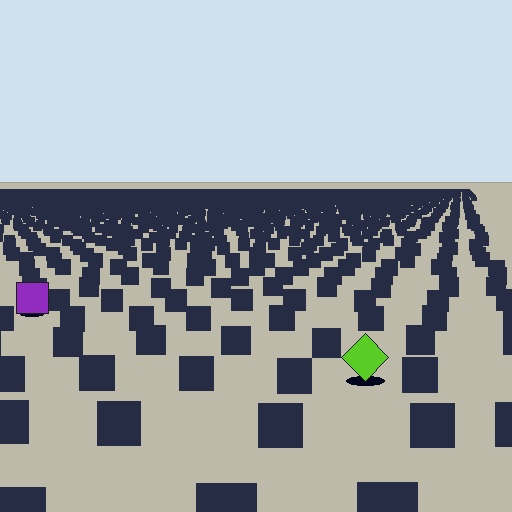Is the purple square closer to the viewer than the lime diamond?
No. The lime diamond is closer — you can tell from the texture gradient: the ground texture is coarser near it.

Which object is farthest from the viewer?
The purple square is farthest from the viewer. It appears smaller and the ground texture around it is denser.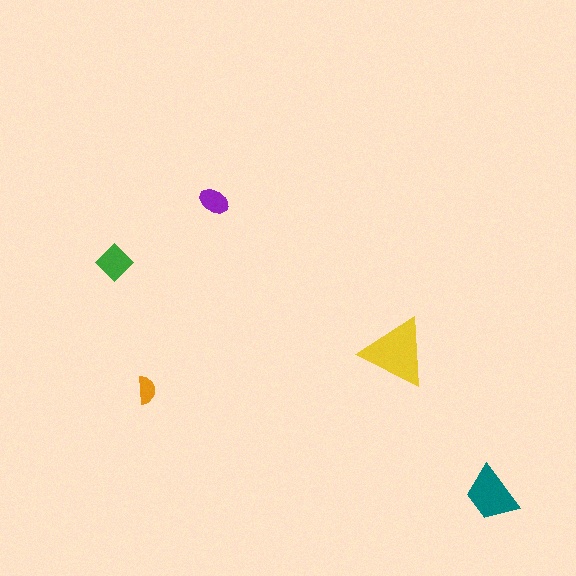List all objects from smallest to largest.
The orange semicircle, the purple ellipse, the green diamond, the teal trapezoid, the yellow triangle.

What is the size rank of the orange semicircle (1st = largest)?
5th.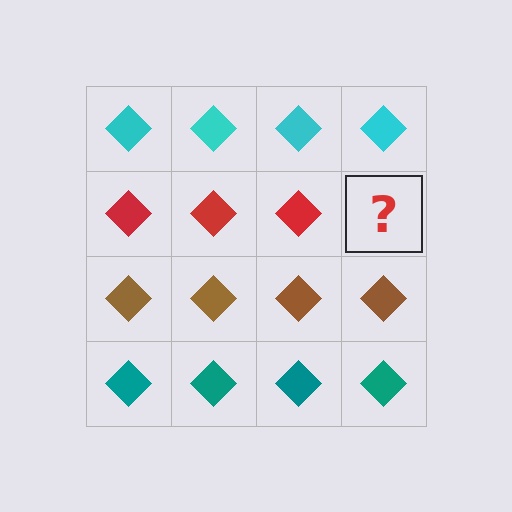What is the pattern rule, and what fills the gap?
The rule is that each row has a consistent color. The gap should be filled with a red diamond.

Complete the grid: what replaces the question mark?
The question mark should be replaced with a red diamond.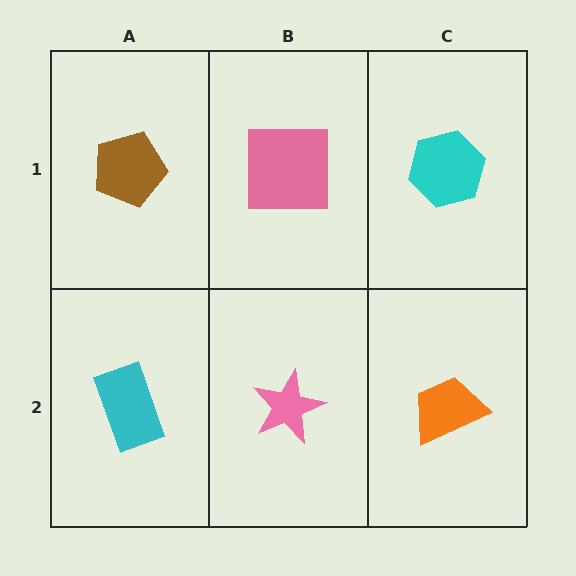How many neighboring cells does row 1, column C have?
2.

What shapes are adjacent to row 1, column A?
A cyan rectangle (row 2, column A), a pink square (row 1, column B).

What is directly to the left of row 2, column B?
A cyan rectangle.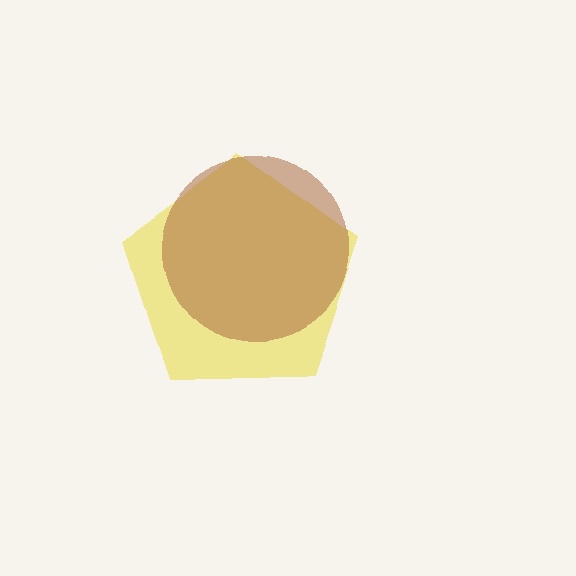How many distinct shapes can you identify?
There are 2 distinct shapes: a yellow pentagon, a brown circle.